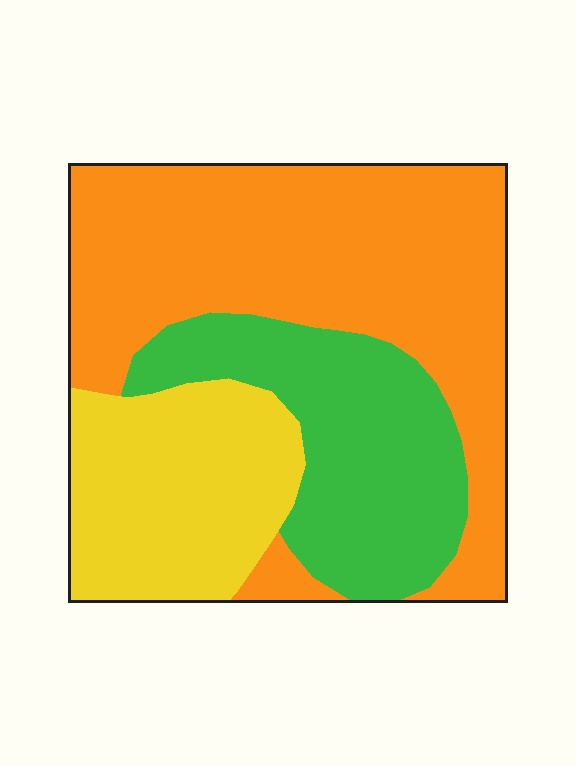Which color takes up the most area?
Orange, at roughly 50%.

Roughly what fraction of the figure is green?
Green covers roughly 25% of the figure.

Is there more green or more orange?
Orange.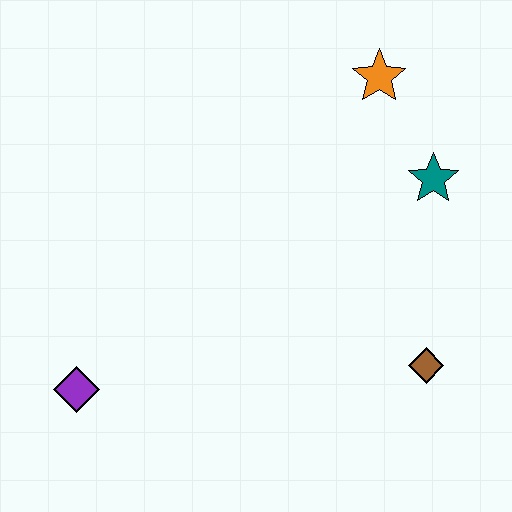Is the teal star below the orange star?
Yes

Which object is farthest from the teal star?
The purple diamond is farthest from the teal star.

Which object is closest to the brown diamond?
The teal star is closest to the brown diamond.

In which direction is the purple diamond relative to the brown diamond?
The purple diamond is to the left of the brown diamond.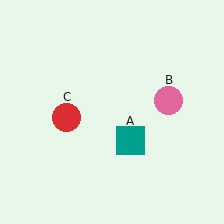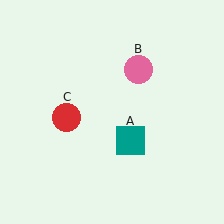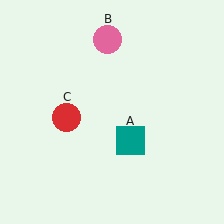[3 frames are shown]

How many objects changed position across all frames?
1 object changed position: pink circle (object B).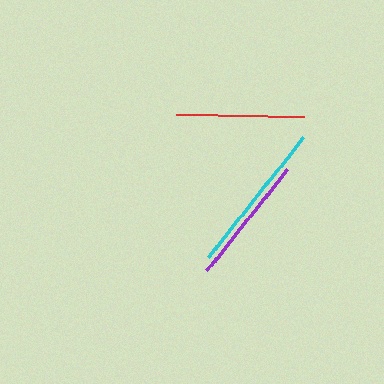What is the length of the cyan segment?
The cyan segment is approximately 153 pixels long.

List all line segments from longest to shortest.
From longest to shortest: cyan, purple, red.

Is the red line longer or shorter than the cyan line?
The cyan line is longer than the red line.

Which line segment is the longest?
The cyan line is the longest at approximately 153 pixels.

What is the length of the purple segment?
The purple segment is approximately 130 pixels long.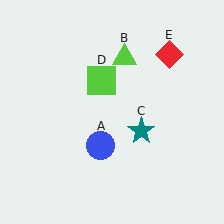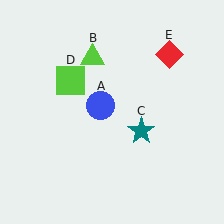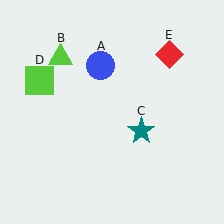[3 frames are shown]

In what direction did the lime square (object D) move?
The lime square (object D) moved left.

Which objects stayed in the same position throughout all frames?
Teal star (object C) and red diamond (object E) remained stationary.